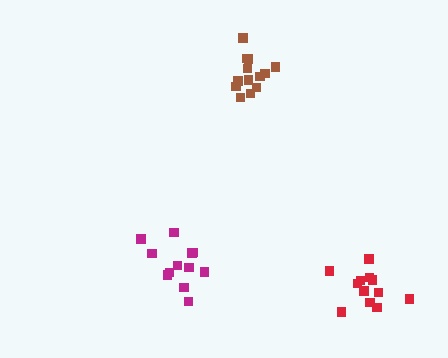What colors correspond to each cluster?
The clusters are colored: magenta, brown, red.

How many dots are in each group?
Group 1: 12 dots, Group 2: 13 dots, Group 3: 12 dots (37 total).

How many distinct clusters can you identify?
There are 3 distinct clusters.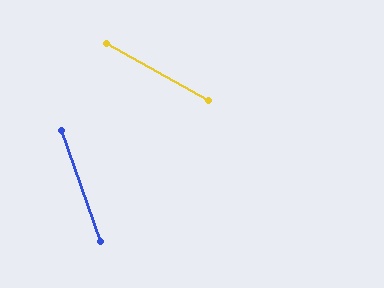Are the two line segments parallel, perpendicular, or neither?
Neither parallel nor perpendicular — they differ by about 42°.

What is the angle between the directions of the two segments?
Approximately 42 degrees.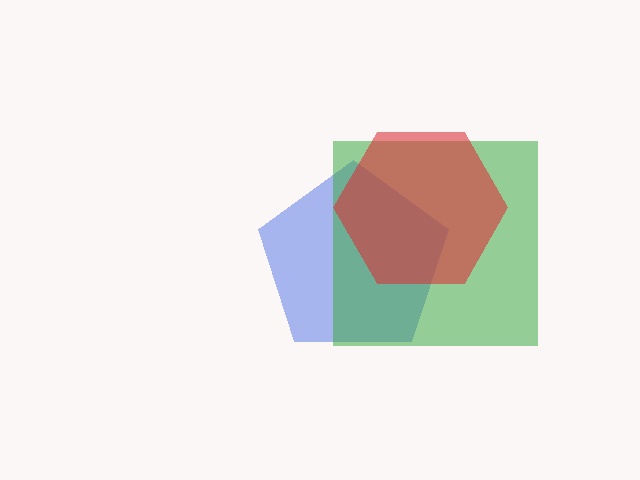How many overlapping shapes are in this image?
There are 3 overlapping shapes in the image.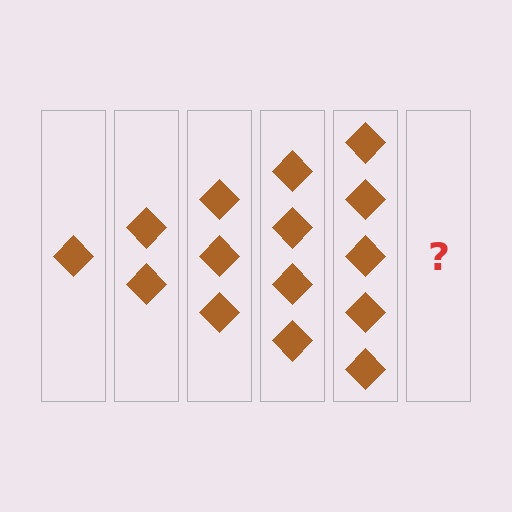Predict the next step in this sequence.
The next step is 6 diamonds.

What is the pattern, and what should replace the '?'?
The pattern is that each step adds one more diamond. The '?' should be 6 diamonds.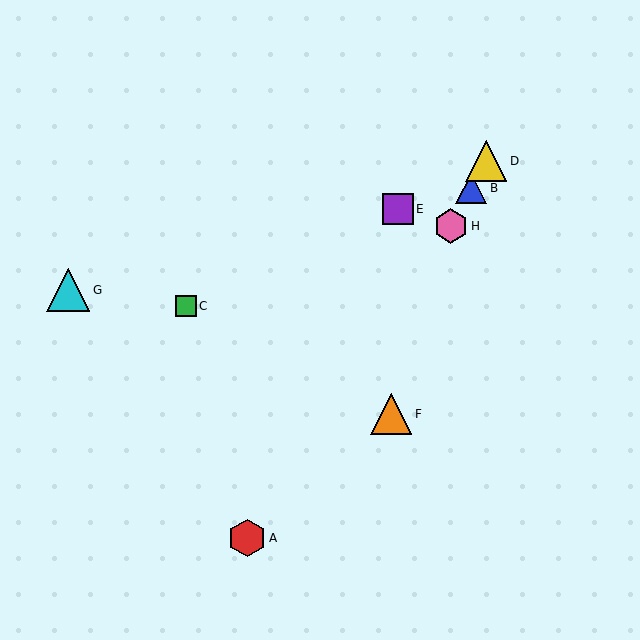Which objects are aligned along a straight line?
Objects B, D, H are aligned along a straight line.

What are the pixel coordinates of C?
Object C is at (186, 306).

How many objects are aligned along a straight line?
3 objects (B, D, H) are aligned along a straight line.